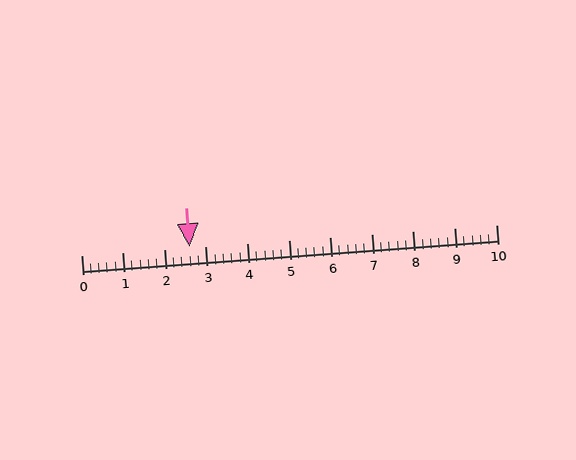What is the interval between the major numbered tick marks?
The major tick marks are spaced 1 units apart.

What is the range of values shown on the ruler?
The ruler shows values from 0 to 10.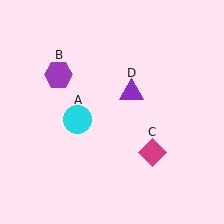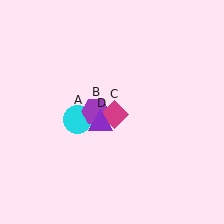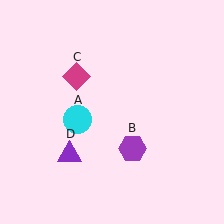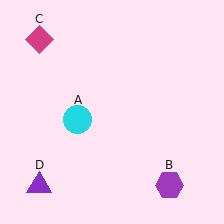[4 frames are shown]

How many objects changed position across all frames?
3 objects changed position: purple hexagon (object B), magenta diamond (object C), purple triangle (object D).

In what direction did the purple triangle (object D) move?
The purple triangle (object D) moved down and to the left.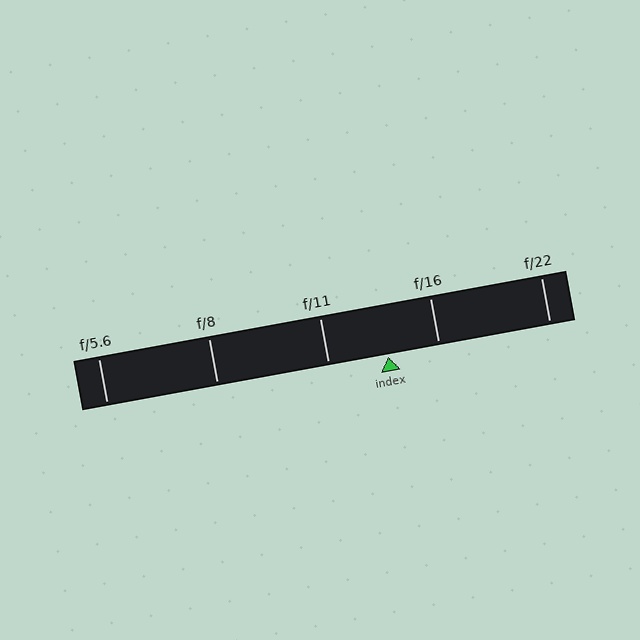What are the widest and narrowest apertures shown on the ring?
The widest aperture shown is f/5.6 and the narrowest is f/22.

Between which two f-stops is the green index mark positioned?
The index mark is between f/11 and f/16.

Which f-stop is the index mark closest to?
The index mark is closest to f/16.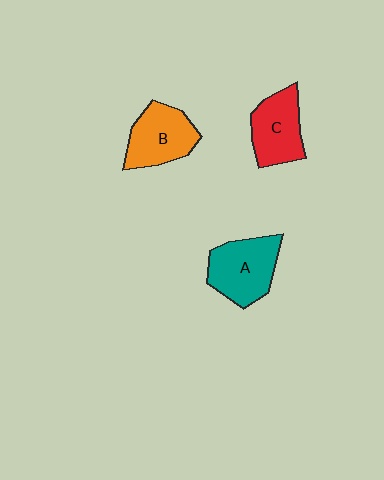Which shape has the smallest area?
Shape C (red).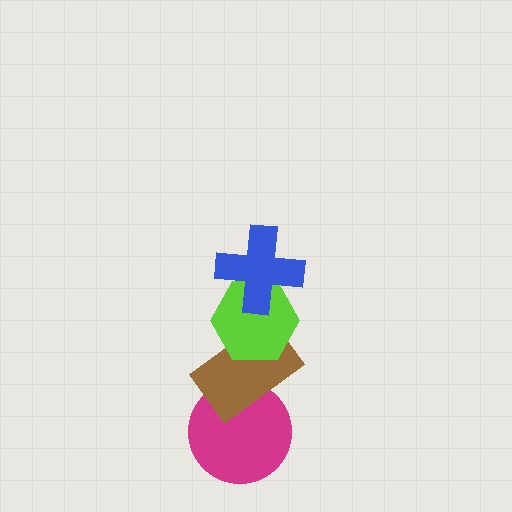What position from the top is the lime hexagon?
The lime hexagon is 2nd from the top.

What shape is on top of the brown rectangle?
The lime hexagon is on top of the brown rectangle.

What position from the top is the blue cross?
The blue cross is 1st from the top.